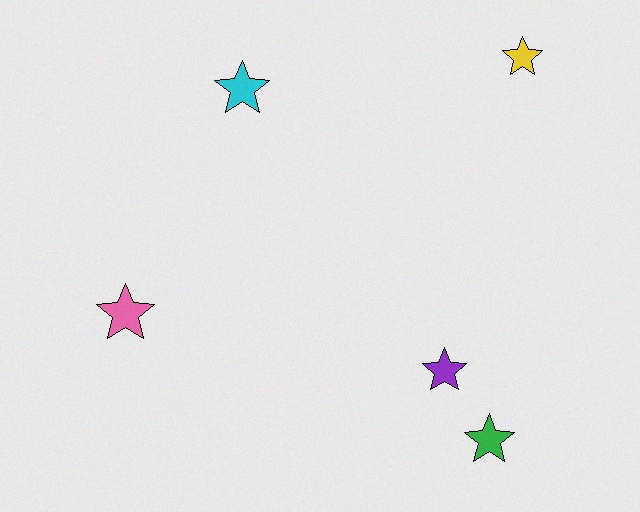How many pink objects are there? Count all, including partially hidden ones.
There is 1 pink object.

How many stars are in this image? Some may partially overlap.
There are 5 stars.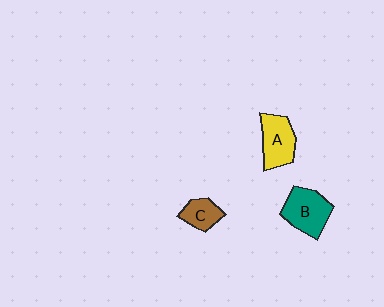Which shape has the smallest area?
Shape C (brown).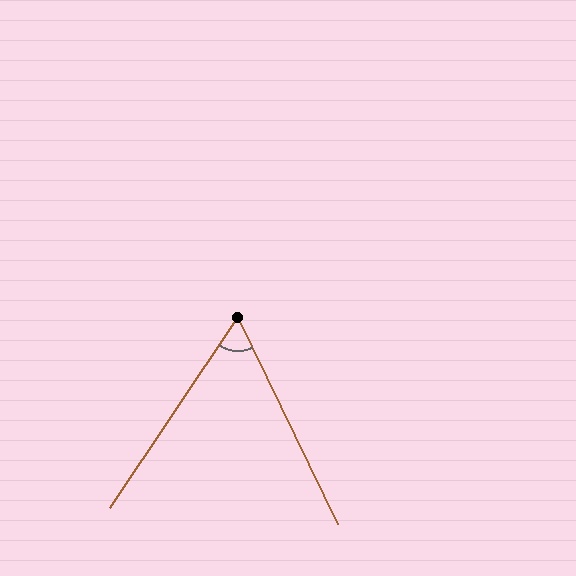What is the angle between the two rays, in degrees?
Approximately 60 degrees.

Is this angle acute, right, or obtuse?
It is acute.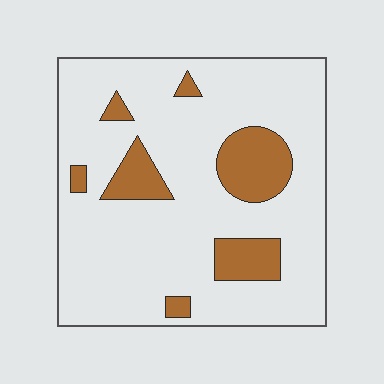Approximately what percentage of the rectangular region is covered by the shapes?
Approximately 15%.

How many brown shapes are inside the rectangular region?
7.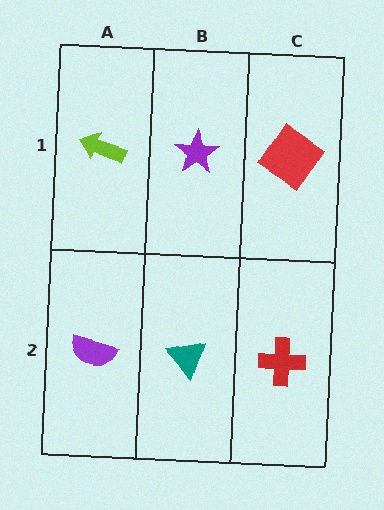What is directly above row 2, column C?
A red diamond.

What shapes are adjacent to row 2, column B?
A purple star (row 1, column B), a purple semicircle (row 2, column A), a red cross (row 2, column C).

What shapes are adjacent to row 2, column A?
A lime arrow (row 1, column A), a teal triangle (row 2, column B).